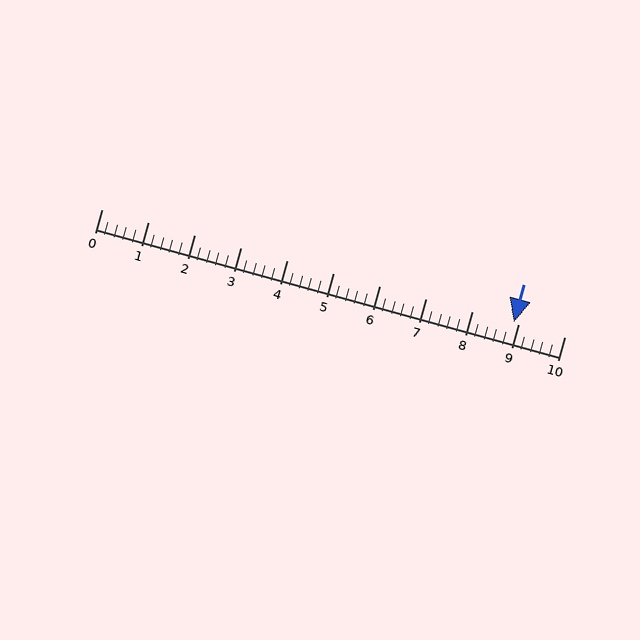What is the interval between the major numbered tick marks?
The major tick marks are spaced 1 units apart.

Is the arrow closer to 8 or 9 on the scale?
The arrow is closer to 9.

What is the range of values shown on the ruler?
The ruler shows values from 0 to 10.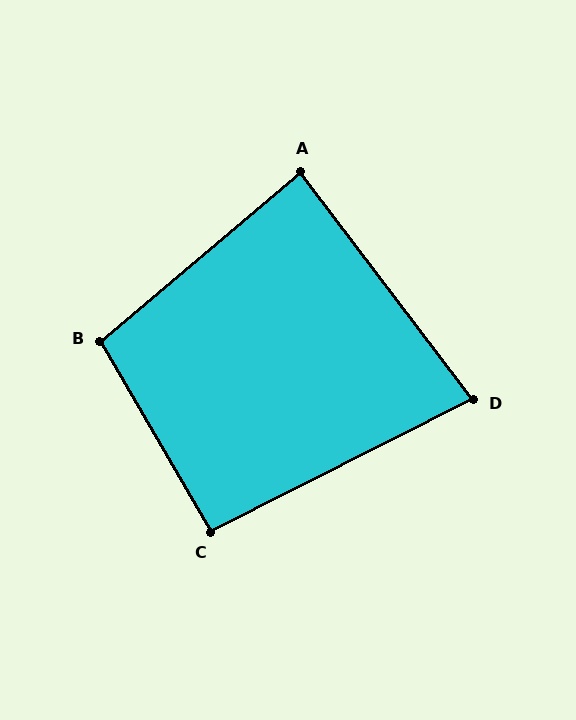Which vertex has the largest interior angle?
B, at approximately 100 degrees.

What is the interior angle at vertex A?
Approximately 87 degrees (approximately right).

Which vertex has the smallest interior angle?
D, at approximately 80 degrees.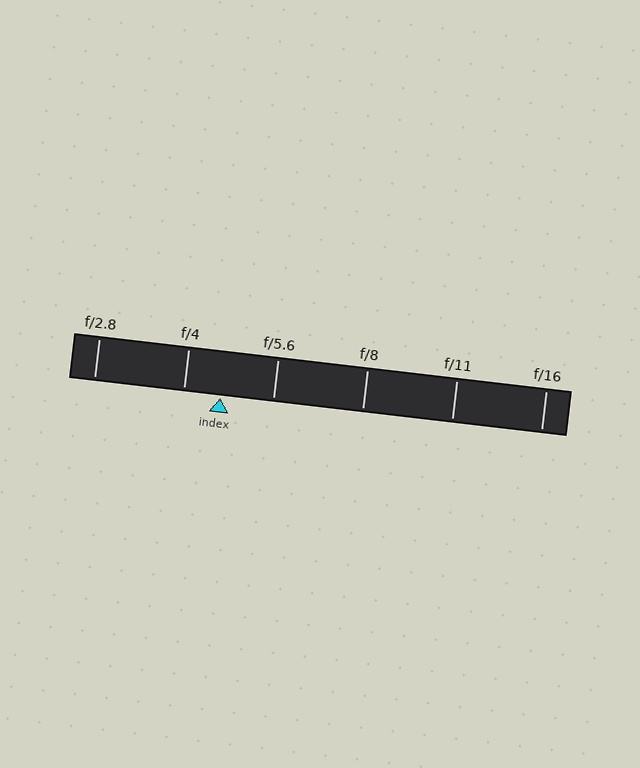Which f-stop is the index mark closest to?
The index mark is closest to f/4.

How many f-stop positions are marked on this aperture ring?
There are 6 f-stop positions marked.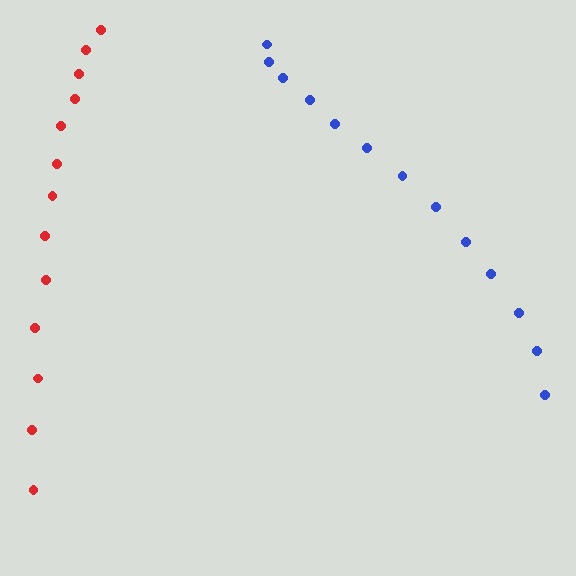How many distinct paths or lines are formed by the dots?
There are 2 distinct paths.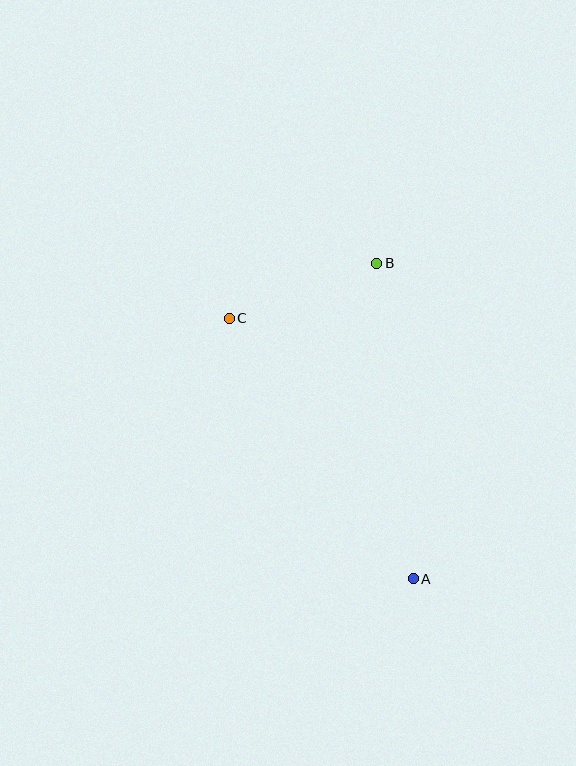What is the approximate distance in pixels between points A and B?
The distance between A and B is approximately 318 pixels.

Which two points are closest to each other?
Points B and C are closest to each other.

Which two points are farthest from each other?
Points A and C are farthest from each other.